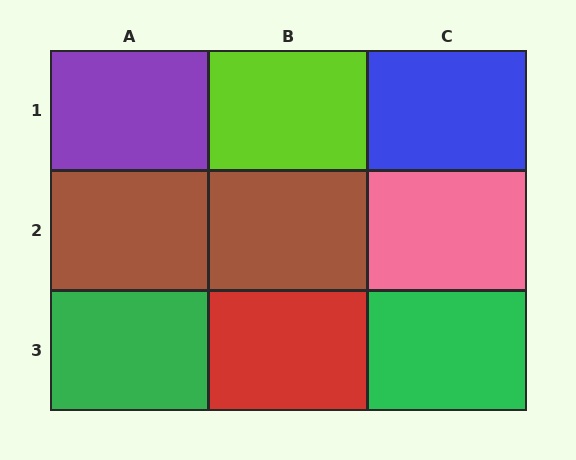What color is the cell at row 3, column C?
Green.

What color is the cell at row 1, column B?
Lime.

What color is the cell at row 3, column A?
Green.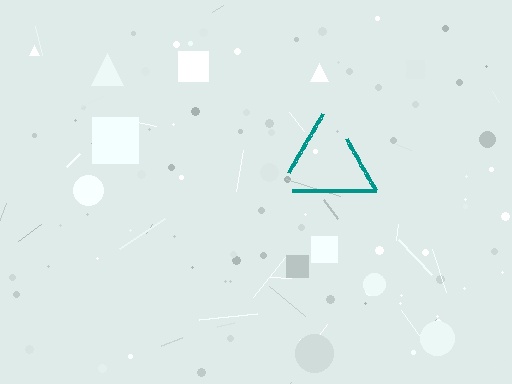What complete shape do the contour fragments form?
The contour fragments form a triangle.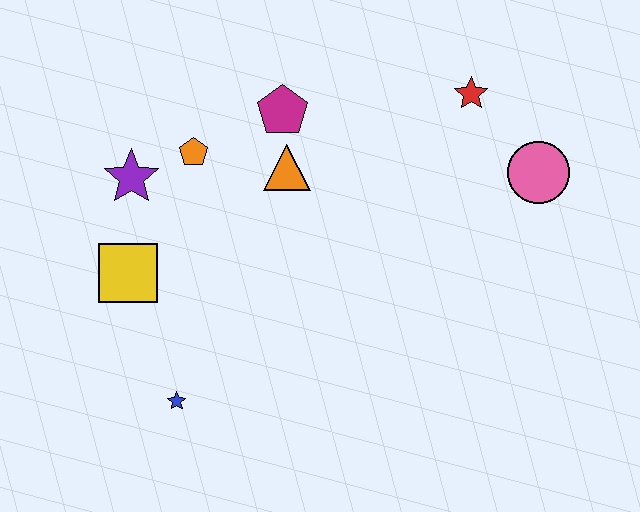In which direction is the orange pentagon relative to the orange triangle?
The orange pentagon is to the left of the orange triangle.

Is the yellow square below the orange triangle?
Yes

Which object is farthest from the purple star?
The pink circle is farthest from the purple star.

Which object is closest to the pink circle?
The red star is closest to the pink circle.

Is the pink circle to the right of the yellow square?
Yes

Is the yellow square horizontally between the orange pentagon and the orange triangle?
No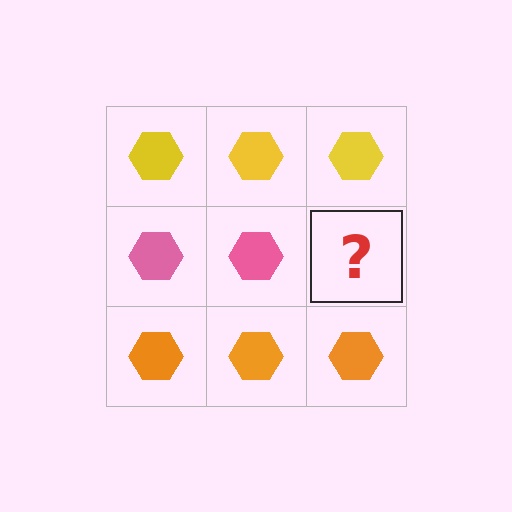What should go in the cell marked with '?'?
The missing cell should contain a pink hexagon.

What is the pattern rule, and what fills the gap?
The rule is that each row has a consistent color. The gap should be filled with a pink hexagon.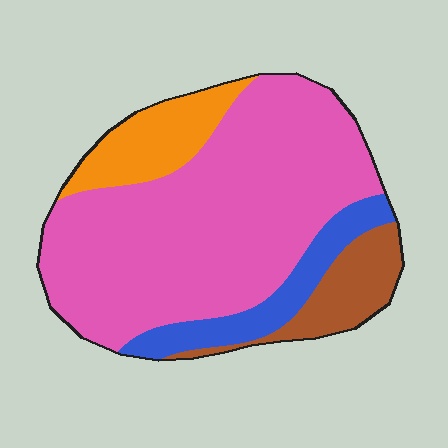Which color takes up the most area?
Pink, at roughly 65%.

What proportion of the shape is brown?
Brown takes up about one tenth (1/10) of the shape.